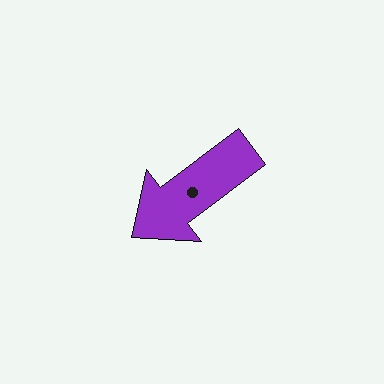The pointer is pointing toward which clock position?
Roughly 8 o'clock.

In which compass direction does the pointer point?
Southwest.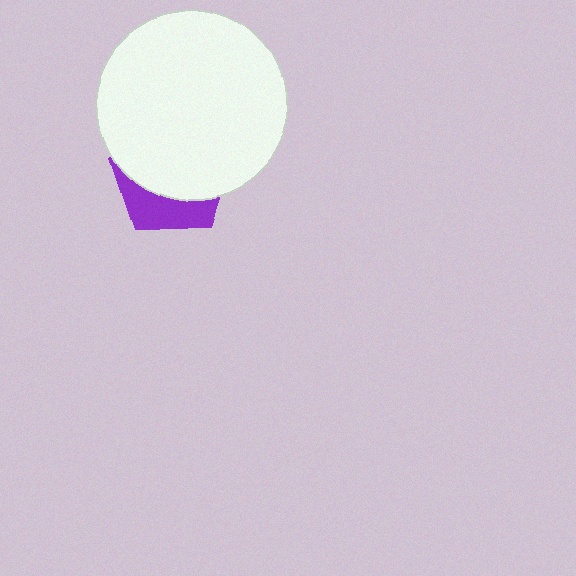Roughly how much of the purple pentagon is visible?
A small part of it is visible (roughly 33%).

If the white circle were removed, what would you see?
You would see the complete purple pentagon.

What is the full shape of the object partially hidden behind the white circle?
The partially hidden object is a purple pentagon.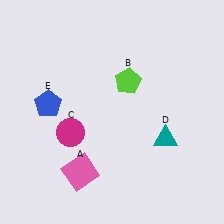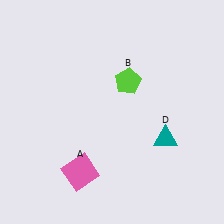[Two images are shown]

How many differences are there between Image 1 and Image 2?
There are 2 differences between the two images.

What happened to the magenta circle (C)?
The magenta circle (C) was removed in Image 2. It was in the bottom-left area of Image 1.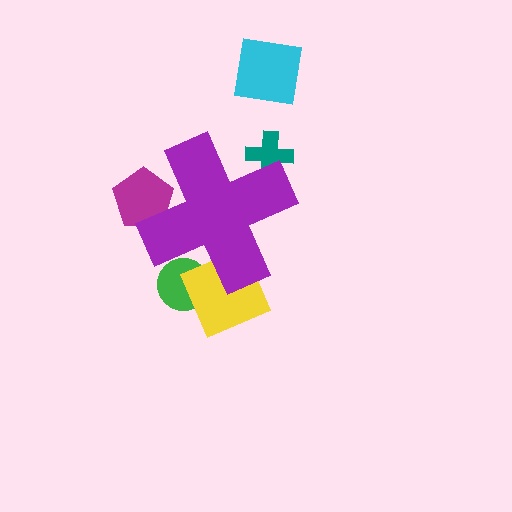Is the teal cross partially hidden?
Yes, the teal cross is partially hidden behind the purple cross.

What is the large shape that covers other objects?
A purple cross.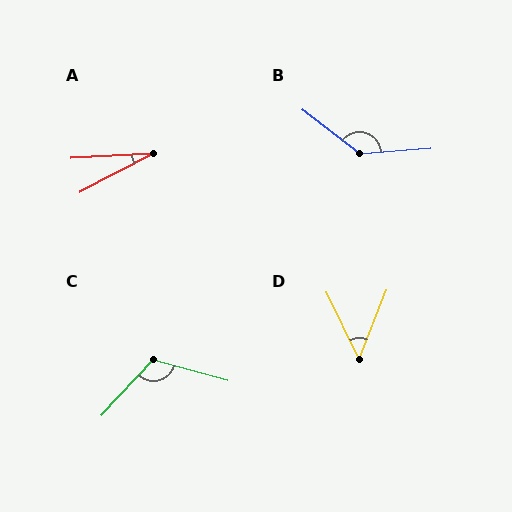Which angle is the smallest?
A, at approximately 25 degrees.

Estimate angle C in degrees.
Approximately 118 degrees.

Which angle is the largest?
B, at approximately 138 degrees.